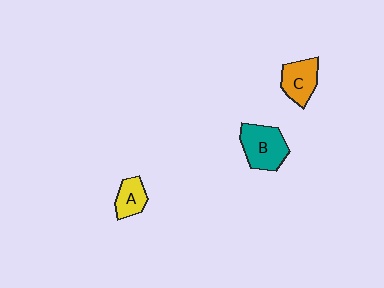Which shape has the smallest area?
Shape A (yellow).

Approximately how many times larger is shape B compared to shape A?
Approximately 1.7 times.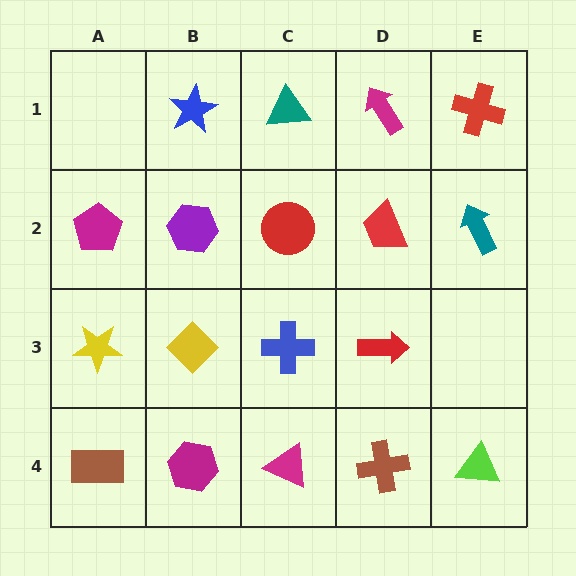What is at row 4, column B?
A magenta hexagon.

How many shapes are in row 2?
5 shapes.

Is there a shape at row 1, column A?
No, that cell is empty.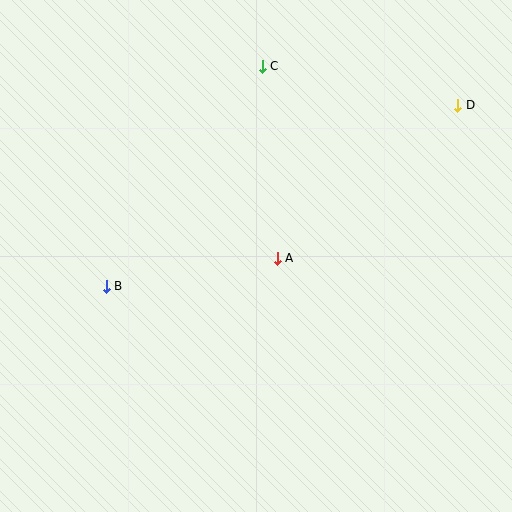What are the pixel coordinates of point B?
Point B is at (106, 286).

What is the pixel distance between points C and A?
The distance between C and A is 193 pixels.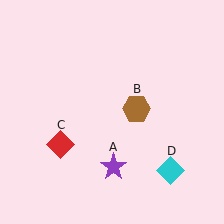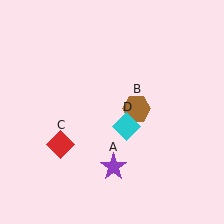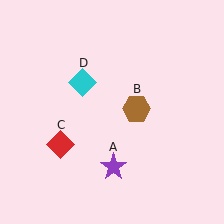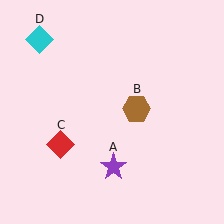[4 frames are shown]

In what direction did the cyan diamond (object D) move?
The cyan diamond (object D) moved up and to the left.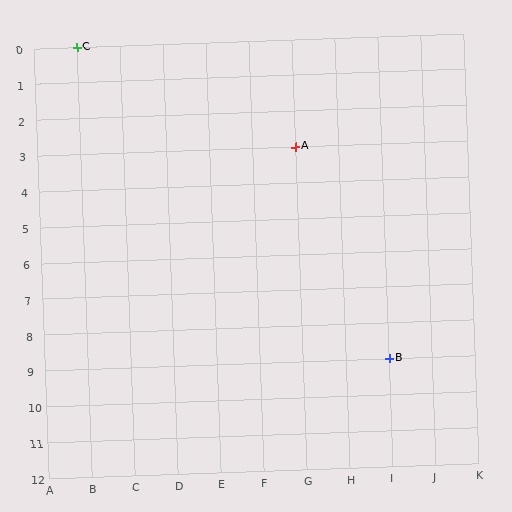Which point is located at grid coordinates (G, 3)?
Point A is at (G, 3).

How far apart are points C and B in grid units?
Points C and B are 7 columns and 9 rows apart (about 11.4 grid units diagonally).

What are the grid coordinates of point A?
Point A is at grid coordinates (G, 3).